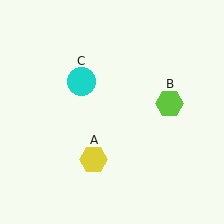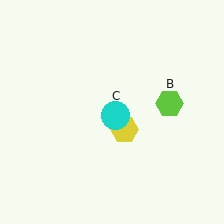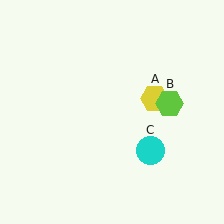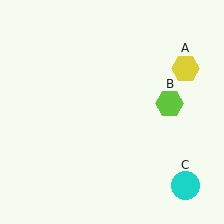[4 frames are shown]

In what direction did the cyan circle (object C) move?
The cyan circle (object C) moved down and to the right.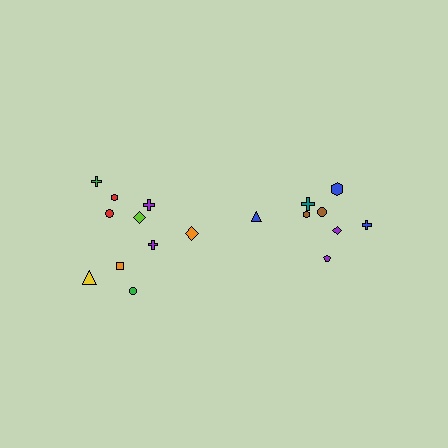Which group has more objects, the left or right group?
The left group.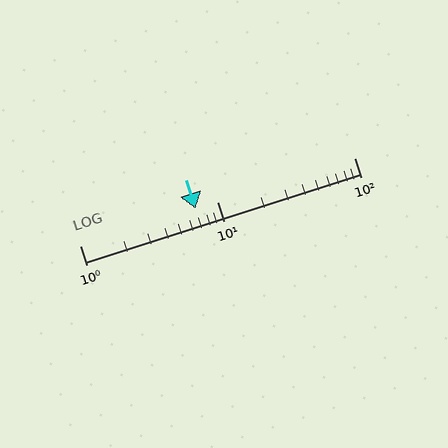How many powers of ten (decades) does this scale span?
The scale spans 2 decades, from 1 to 100.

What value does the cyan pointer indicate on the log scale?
The pointer indicates approximately 7.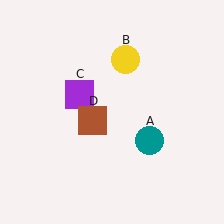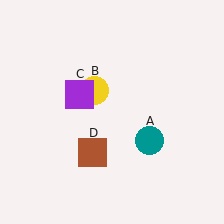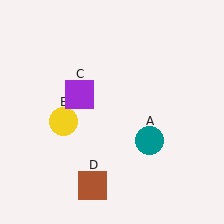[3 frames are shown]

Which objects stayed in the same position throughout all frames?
Teal circle (object A) and purple square (object C) remained stationary.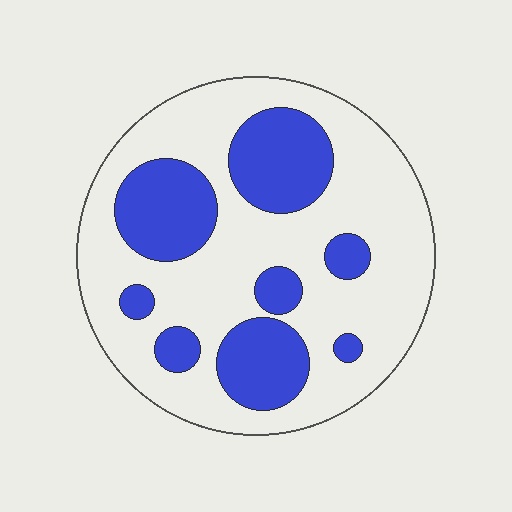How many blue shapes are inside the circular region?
8.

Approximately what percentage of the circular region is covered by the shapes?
Approximately 30%.